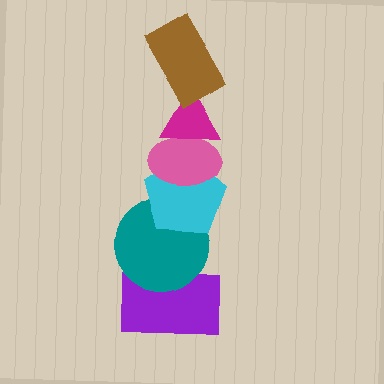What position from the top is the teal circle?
The teal circle is 5th from the top.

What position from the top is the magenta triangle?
The magenta triangle is 2nd from the top.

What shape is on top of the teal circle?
The cyan pentagon is on top of the teal circle.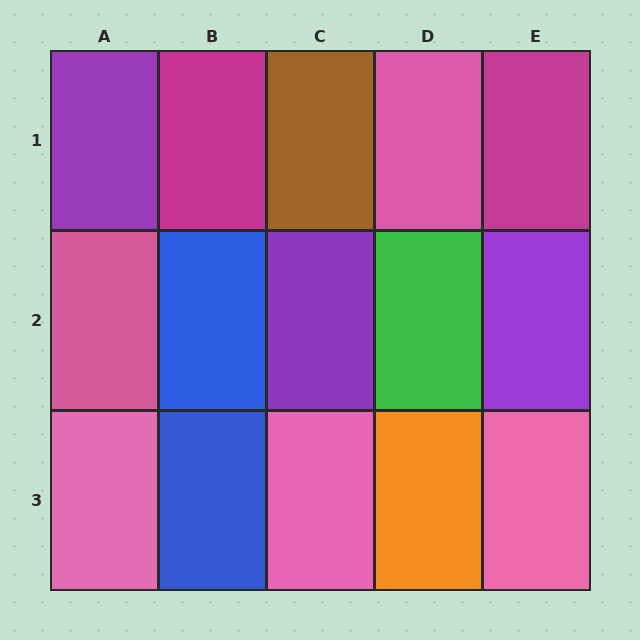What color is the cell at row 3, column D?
Orange.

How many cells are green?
1 cell is green.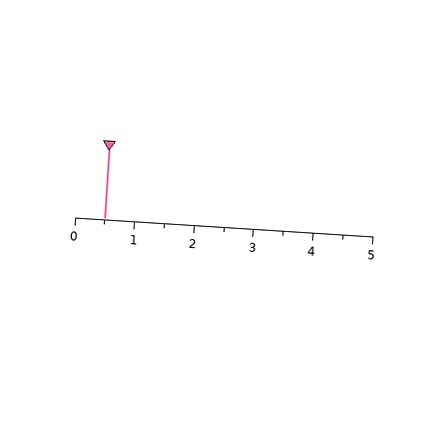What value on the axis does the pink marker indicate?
The marker indicates approximately 0.5.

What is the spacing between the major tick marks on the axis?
The major ticks are spaced 1 apart.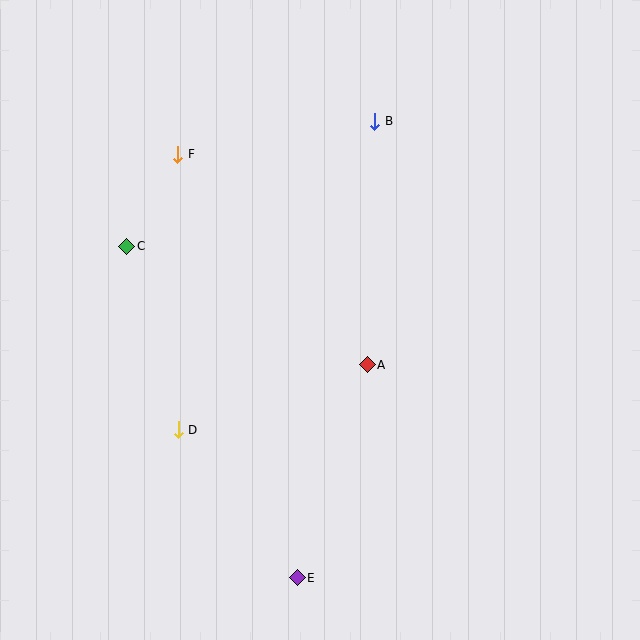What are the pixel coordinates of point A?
Point A is at (367, 365).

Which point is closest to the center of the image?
Point A at (367, 365) is closest to the center.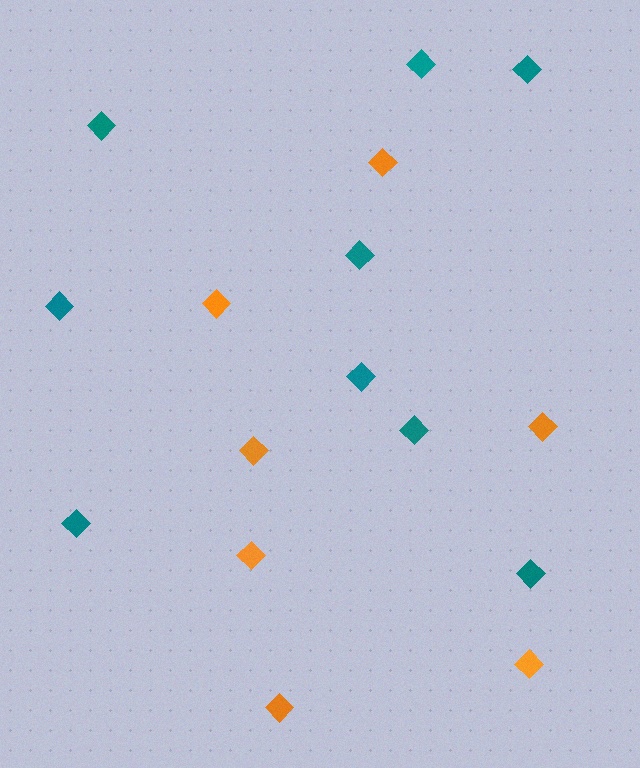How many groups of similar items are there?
There are 2 groups: one group of teal diamonds (9) and one group of orange diamonds (7).